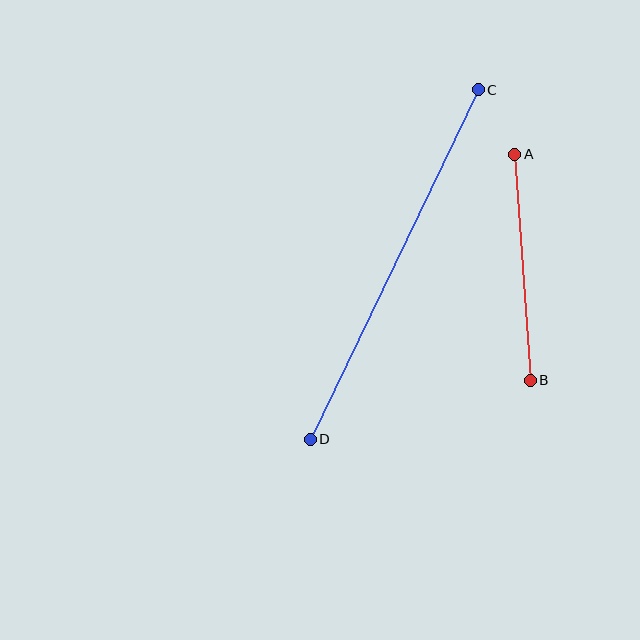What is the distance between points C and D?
The distance is approximately 388 pixels.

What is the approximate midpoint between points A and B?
The midpoint is at approximately (523, 267) pixels.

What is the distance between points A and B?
The distance is approximately 226 pixels.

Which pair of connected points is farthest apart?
Points C and D are farthest apart.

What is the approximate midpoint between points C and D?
The midpoint is at approximately (394, 264) pixels.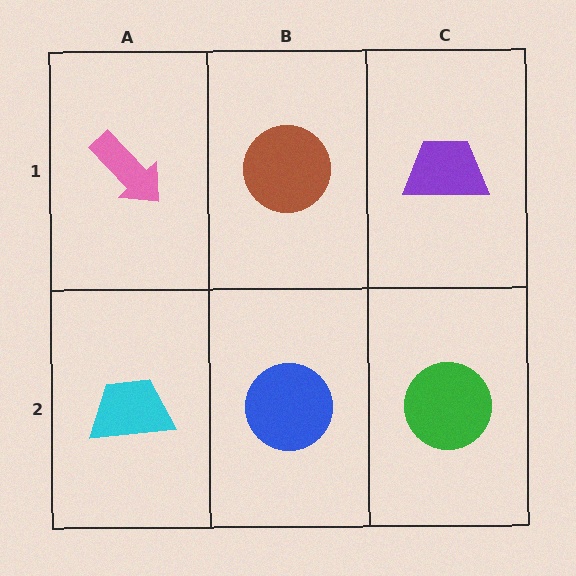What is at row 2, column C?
A green circle.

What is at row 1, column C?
A purple trapezoid.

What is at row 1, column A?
A pink arrow.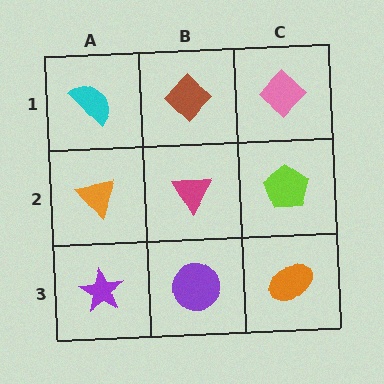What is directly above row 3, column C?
A lime pentagon.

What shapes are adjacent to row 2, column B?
A brown diamond (row 1, column B), a purple circle (row 3, column B), an orange triangle (row 2, column A), a lime pentagon (row 2, column C).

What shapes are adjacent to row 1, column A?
An orange triangle (row 2, column A), a brown diamond (row 1, column B).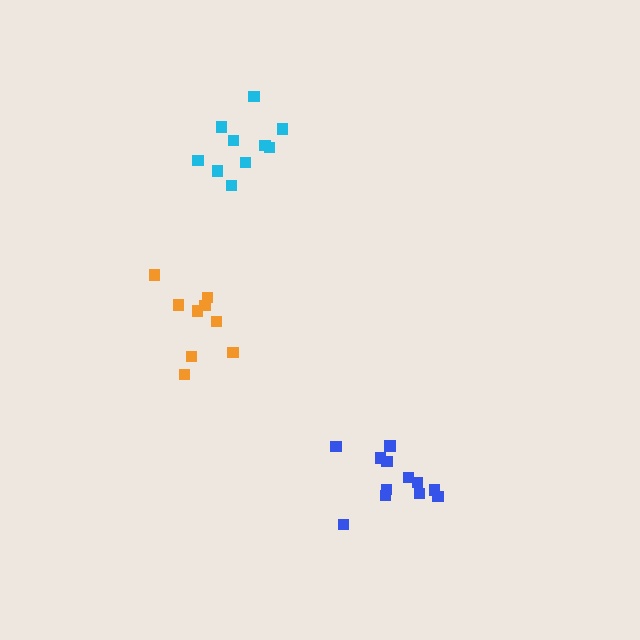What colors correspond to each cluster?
The clusters are colored: blue, orange, cyan.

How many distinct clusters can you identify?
There are 3 distinct clusters.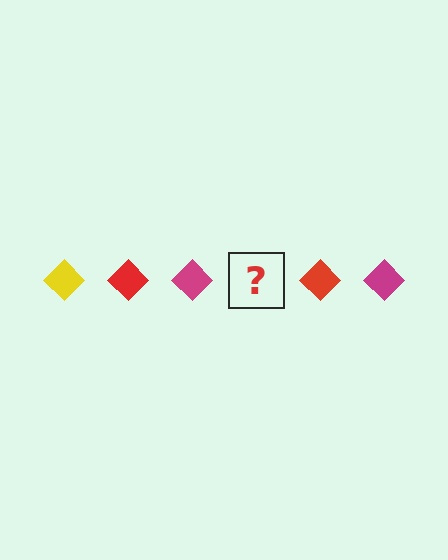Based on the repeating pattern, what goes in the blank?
The blank should be a yellow diamond.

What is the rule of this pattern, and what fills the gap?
The rule is that the pattern cycles through yellow, red, magenta diamonds. The gap should be filled with a yellow diamond.